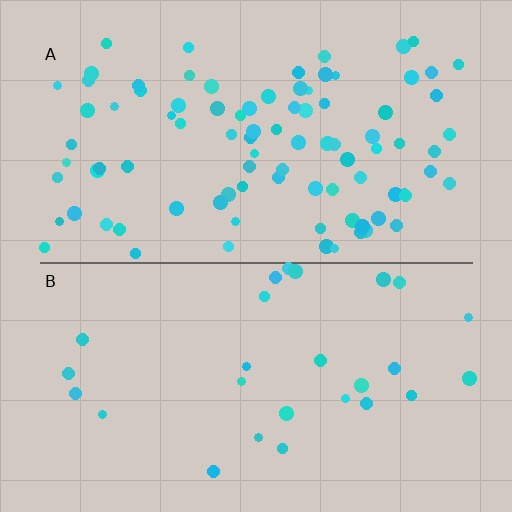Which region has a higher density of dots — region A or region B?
A (the top).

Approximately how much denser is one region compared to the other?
Approximately 3.4× — region A over region B.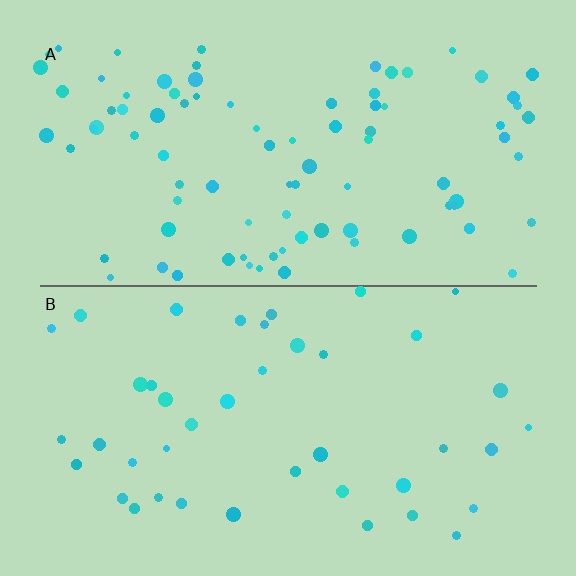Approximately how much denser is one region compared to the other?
Approximately 2.1× — region A over region B.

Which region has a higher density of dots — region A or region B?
A (the top).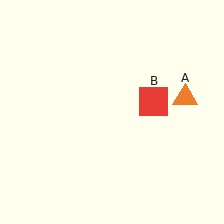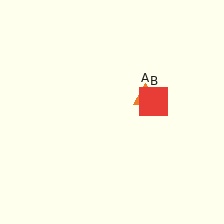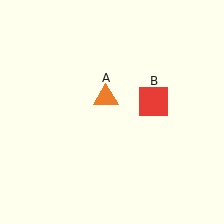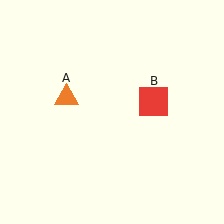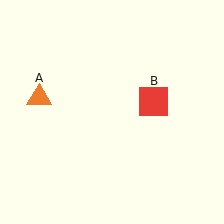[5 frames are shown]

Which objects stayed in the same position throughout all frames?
Red square (object B) remained stationary.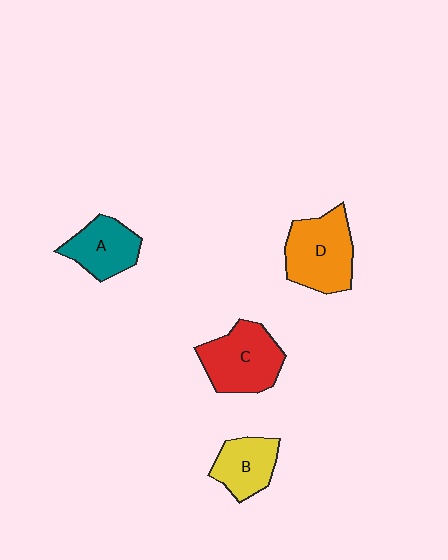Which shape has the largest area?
Shape D (orange).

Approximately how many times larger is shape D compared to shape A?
Approximately 1.4 times.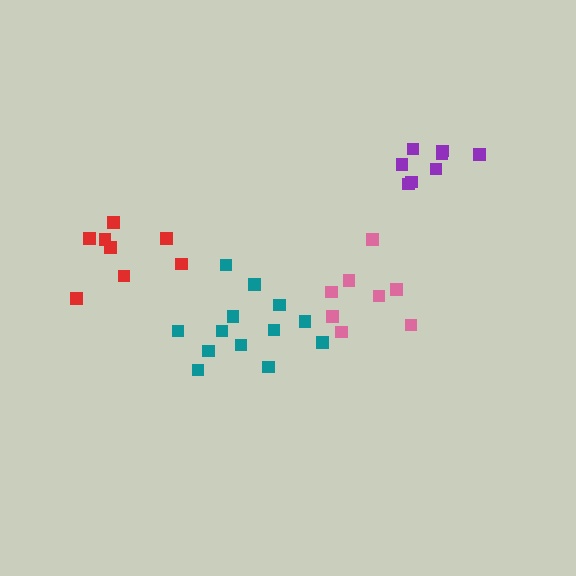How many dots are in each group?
Group 1: 8 dots, Group 2: 8 dots, Group 3: 8 dots, Group 4: 13 dots (37 total).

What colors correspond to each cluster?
The clusters are colored: red, purple, pink, teal.